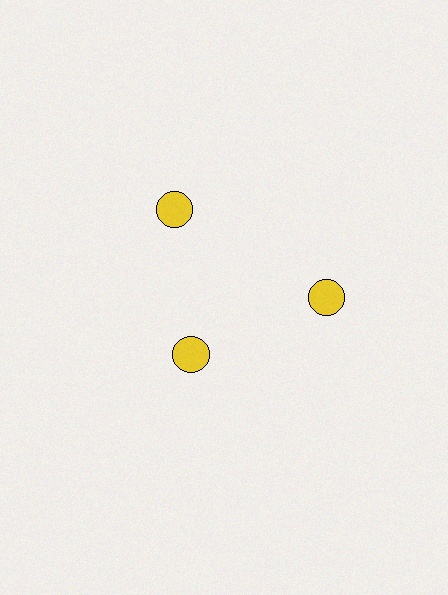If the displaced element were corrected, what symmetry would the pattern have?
It would have 3-fold rotational symmetry — the pattern would map onto itself every 120 degrees.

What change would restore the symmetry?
The symmetry would be restored by moving it outward, back onto the ring so that all 3 circles sit at equal angles and equal distance from the center.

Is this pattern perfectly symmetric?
No. The 3 yellow circles are arranged in a ring, but one element near the 7 o'clock position is pulled inward toward the center, breaking the 3-fold rotational symmetry.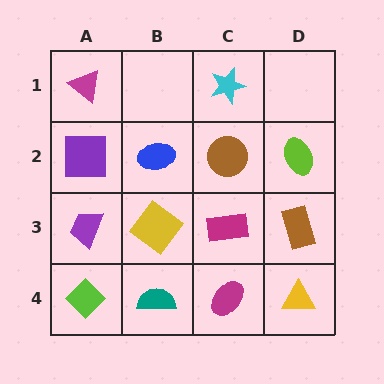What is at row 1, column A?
A magenta triangle.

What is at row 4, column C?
A magenta ellipse.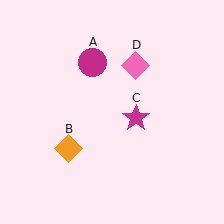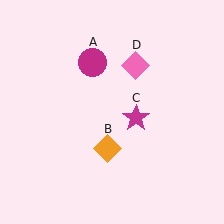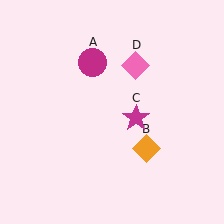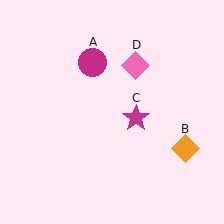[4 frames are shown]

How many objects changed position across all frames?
1 object changed position: orange diamond (object B).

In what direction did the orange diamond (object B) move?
The orange diamond (object B) moved right.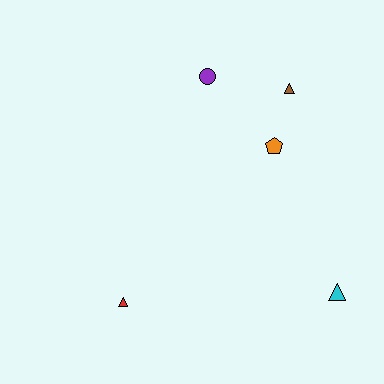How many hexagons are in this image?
There are no hexagons.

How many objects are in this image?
There are 5 objects.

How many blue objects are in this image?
There are no blue objects.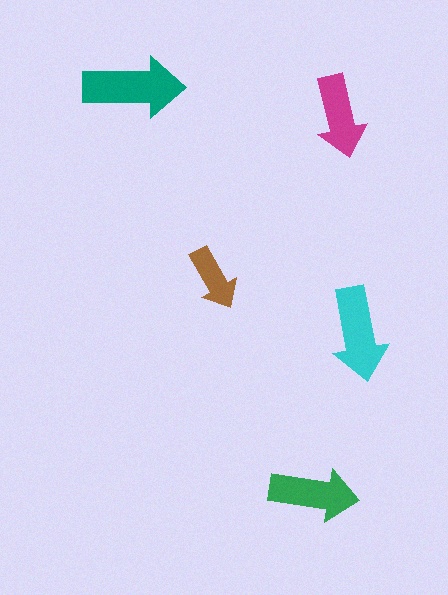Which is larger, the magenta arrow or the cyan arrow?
The cyan one.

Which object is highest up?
The teal arrow is topmost.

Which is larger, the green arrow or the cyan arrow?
The cyan one.